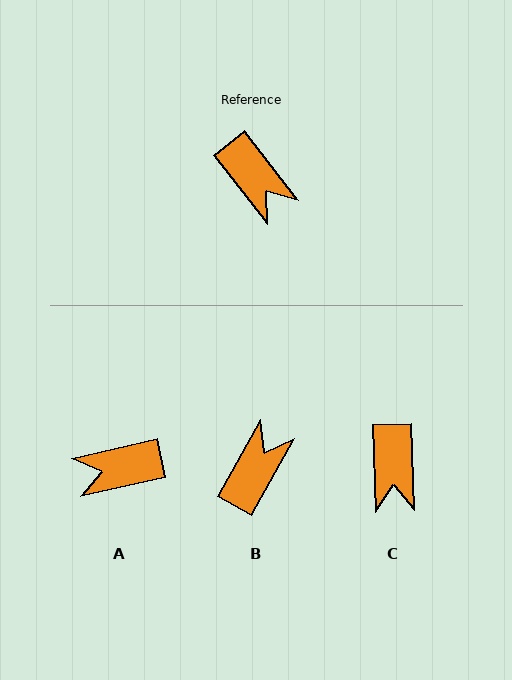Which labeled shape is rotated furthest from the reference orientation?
A, about 115 degrees away.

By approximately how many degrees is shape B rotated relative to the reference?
Approximately 113 degrees counter-clockwise.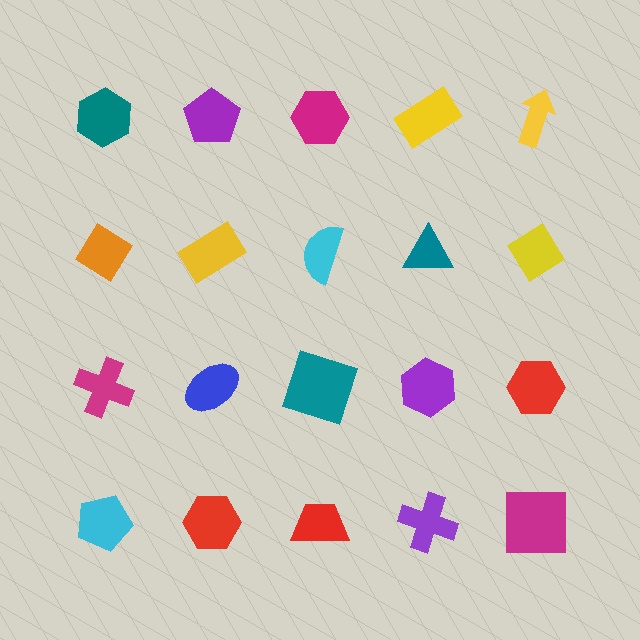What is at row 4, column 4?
A purple cross.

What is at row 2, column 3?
A cyan semicircle.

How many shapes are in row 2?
5 shapes.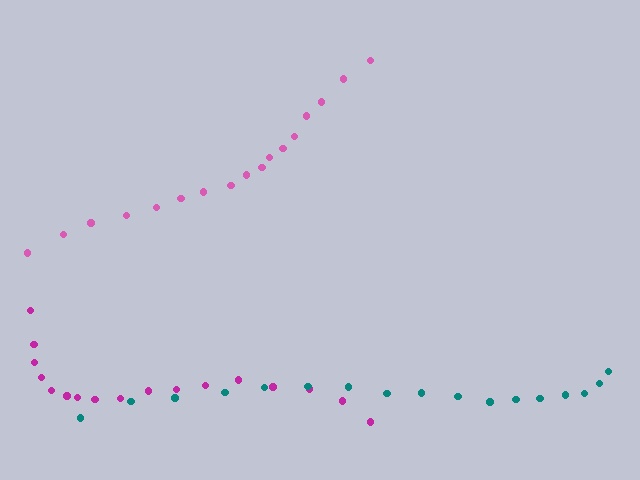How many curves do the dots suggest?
There are 3 distinct paths.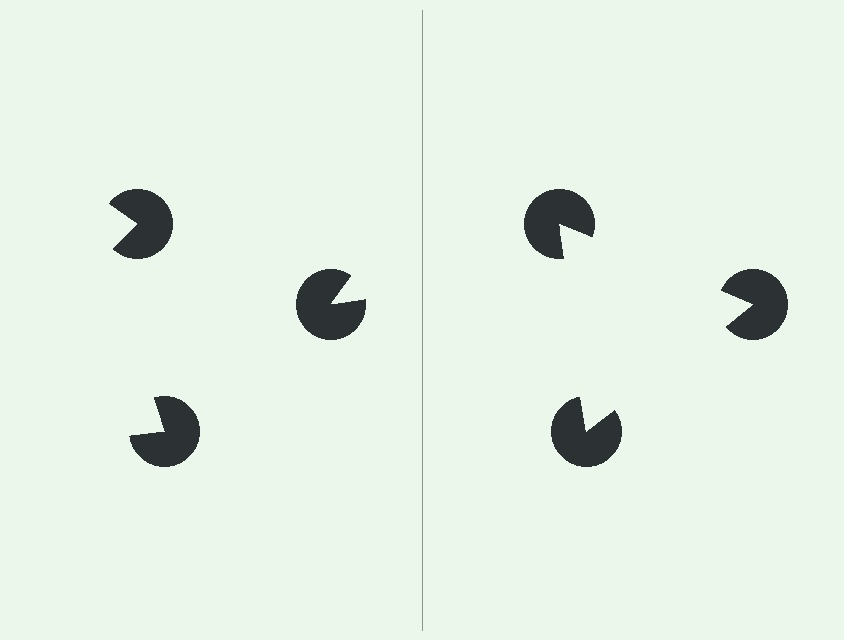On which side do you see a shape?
An illusory triangle appears on the right side. On the left side the wedge cuts are rotated, so no coherent shape forms.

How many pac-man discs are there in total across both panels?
6 — 3 on each side.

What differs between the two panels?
The pac-man discs are positioned identically on both sides; only the wedge orientations differ. On the right they align to a triangle; on the left they are misaligned.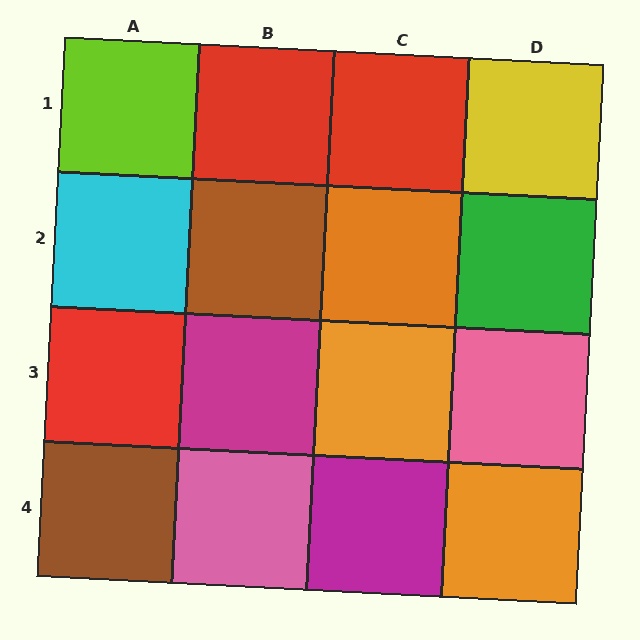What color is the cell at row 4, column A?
Brown.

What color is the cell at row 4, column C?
Magenta.